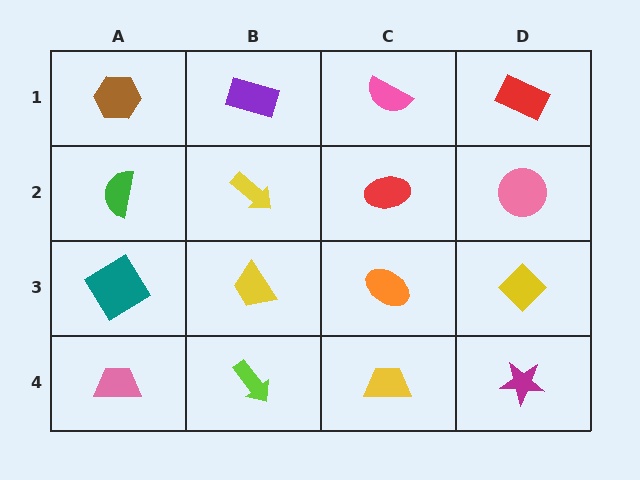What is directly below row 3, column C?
A yellow trapezoid.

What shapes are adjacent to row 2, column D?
A red rectangle (row 1, column D), a yellow diamond (row 3, column D), a red ellipse (row 2, column C).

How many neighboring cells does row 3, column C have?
4.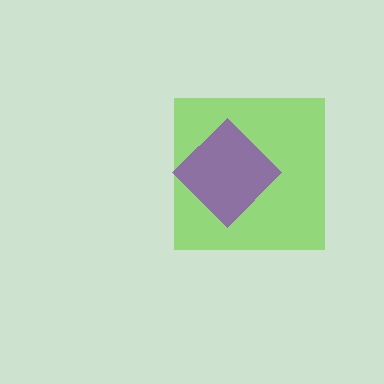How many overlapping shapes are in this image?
There are 2 overlapping shapes in the image.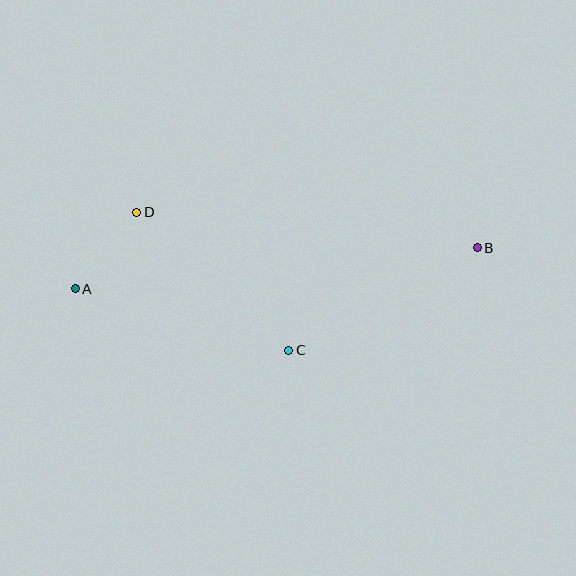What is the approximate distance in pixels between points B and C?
The distance between B and C is approximately 215 pixels.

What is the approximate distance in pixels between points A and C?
The distance between A and C is approximately 222 pixels.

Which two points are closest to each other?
Points A and D are closest to each other.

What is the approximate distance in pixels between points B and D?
The distance between B and D is approximately 342 pixels.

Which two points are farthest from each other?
Points A and B are farthest from each other.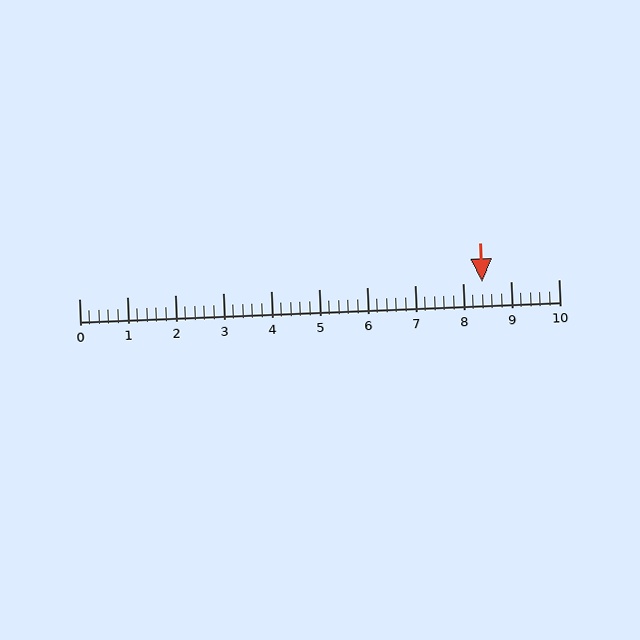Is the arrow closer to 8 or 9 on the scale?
The arrow is closer to 8.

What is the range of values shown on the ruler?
The ruler shows values from 0 to 10.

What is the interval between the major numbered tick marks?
The major tick marks are spaced 1 units apart.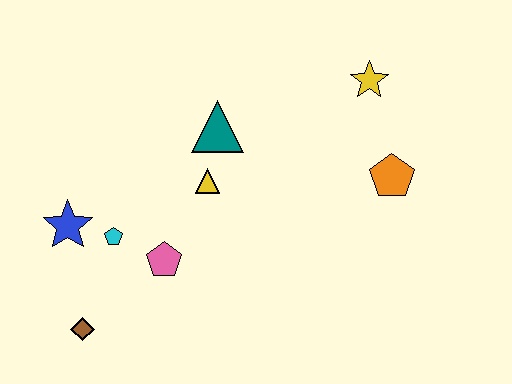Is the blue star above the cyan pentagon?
Yes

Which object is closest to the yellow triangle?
The teal triangle is closest to the yellow triangle.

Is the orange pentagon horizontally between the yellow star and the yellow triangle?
No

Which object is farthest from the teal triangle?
The brown diamond is farthest from the teal triangle.